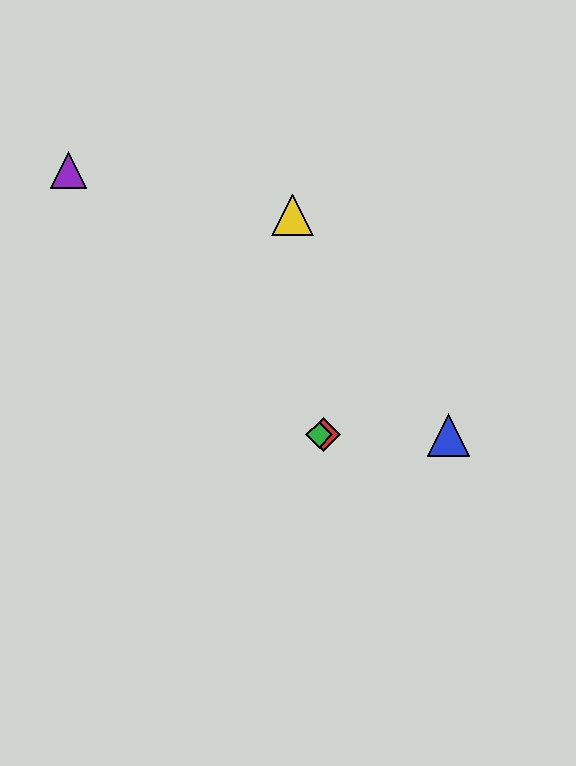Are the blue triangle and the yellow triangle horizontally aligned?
No, the blue triangle is at y≈435 and the yellow triangle is at y≈215.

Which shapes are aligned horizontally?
The red diamond, the blue triangle, the green diamond are aligned horizontally.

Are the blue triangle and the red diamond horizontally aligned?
Yes, both are at y≈435.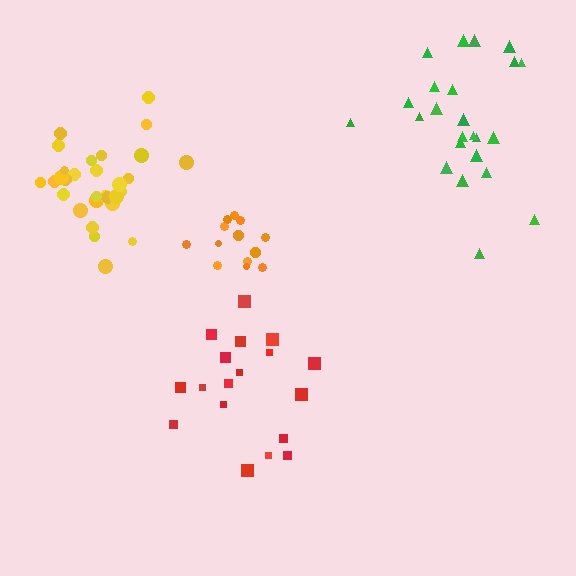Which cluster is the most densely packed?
Yellow.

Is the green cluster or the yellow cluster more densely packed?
Yellow.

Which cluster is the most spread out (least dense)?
Red.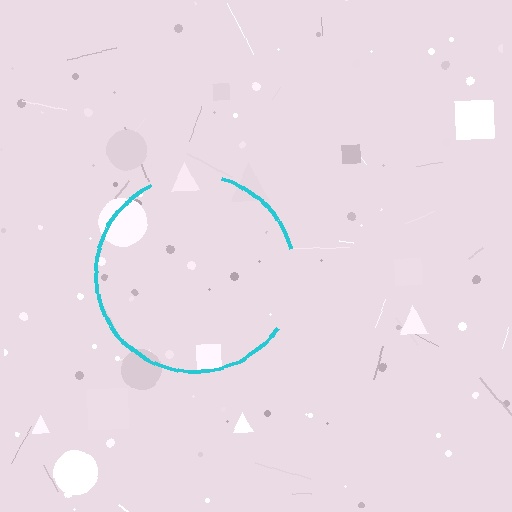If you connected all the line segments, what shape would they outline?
They would outline a circle.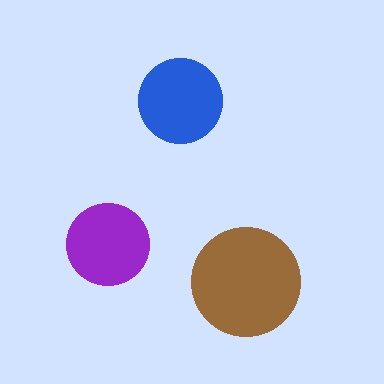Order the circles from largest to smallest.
the brown one, the blue one, the purple one.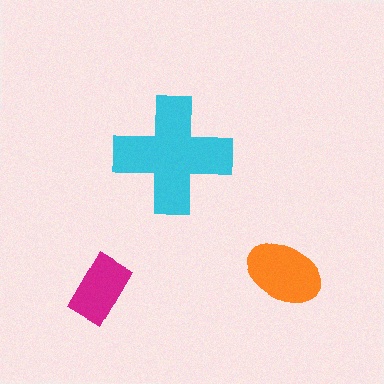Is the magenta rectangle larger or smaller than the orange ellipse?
Smaller.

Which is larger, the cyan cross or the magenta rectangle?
The cyan cross.